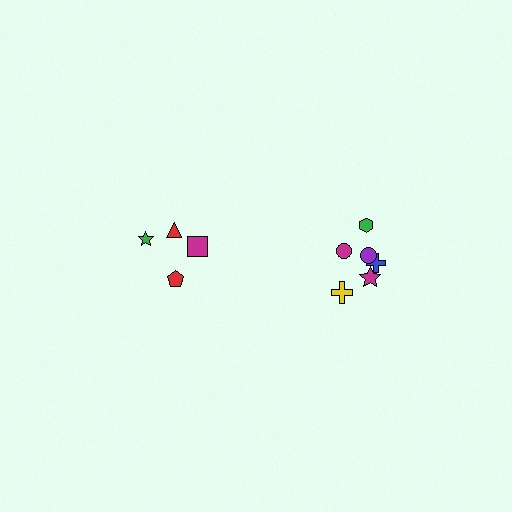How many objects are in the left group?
There are 4 objects.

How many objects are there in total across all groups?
There are 10 objects.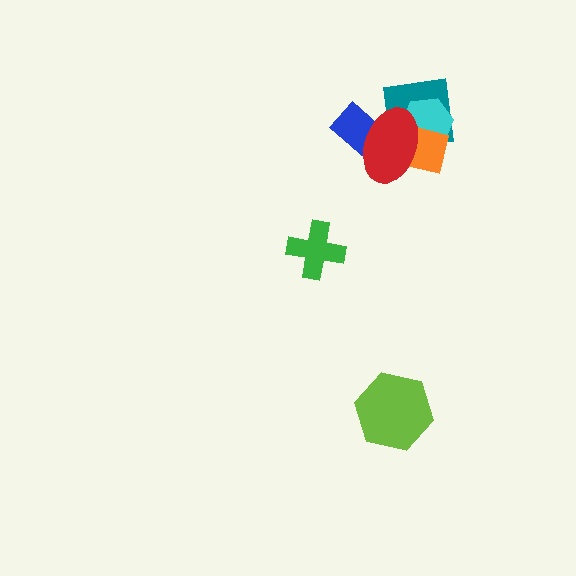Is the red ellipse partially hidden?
No, no other shape covers it.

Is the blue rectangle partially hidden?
Yes, it is partially covered by another shape.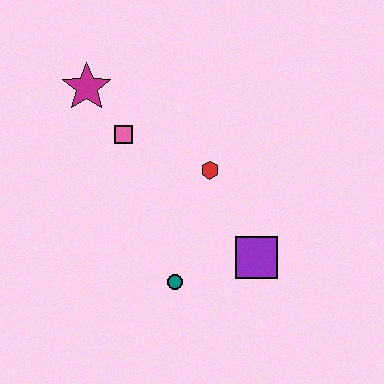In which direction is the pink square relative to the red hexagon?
The pink square is to the left of the red hexagon.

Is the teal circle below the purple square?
Yes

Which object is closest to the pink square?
The magenta star is closest to the pink square.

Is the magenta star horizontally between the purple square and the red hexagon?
No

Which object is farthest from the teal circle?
The magenta star is farthest from the teal circle.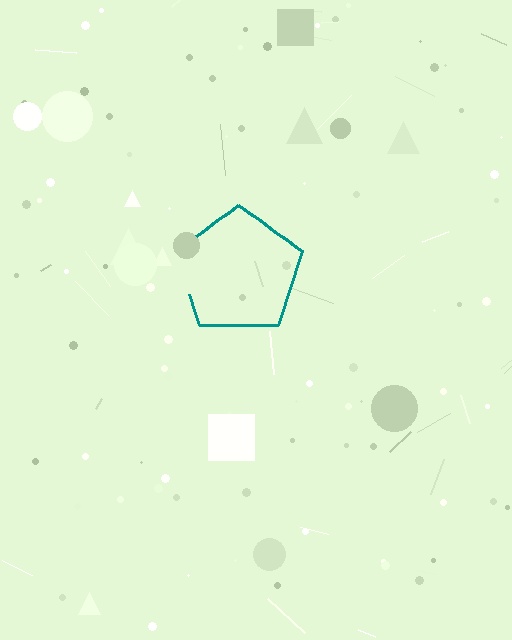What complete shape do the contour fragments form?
The contour fragments form a pentagon.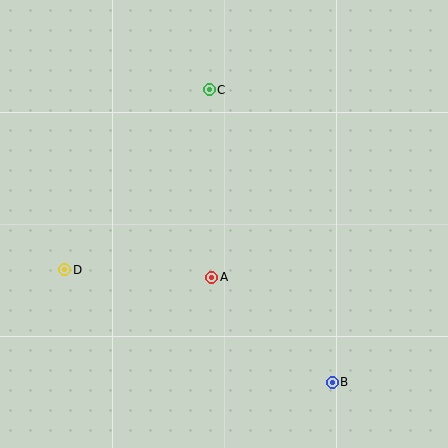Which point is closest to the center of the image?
Point A at (212, 277) is closest to the center.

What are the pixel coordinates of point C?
Point C is at (209, 90).